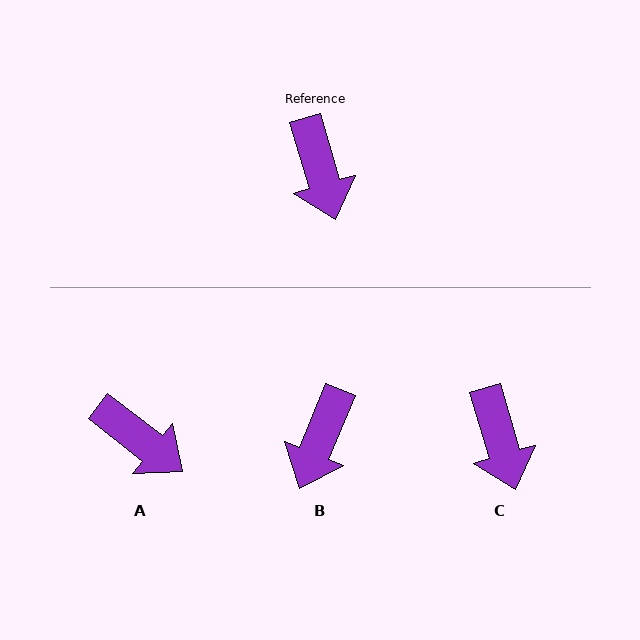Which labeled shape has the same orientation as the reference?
C.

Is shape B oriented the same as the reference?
No, it is off by about 39 degrees.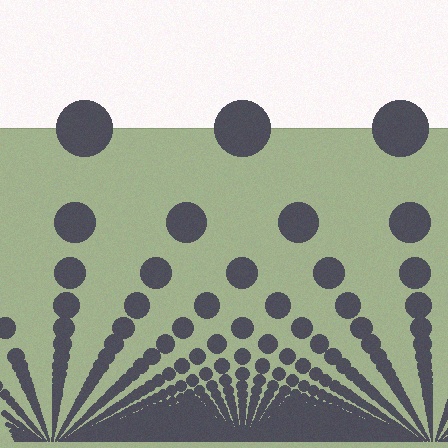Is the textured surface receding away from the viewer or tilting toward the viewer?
The surface appears to tilt toward the viewer. Texture elements get larger and sparser toward the top.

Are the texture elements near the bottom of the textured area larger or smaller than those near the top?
Smaller. The gradient is inverted — elements near the bottom are smaller and denser.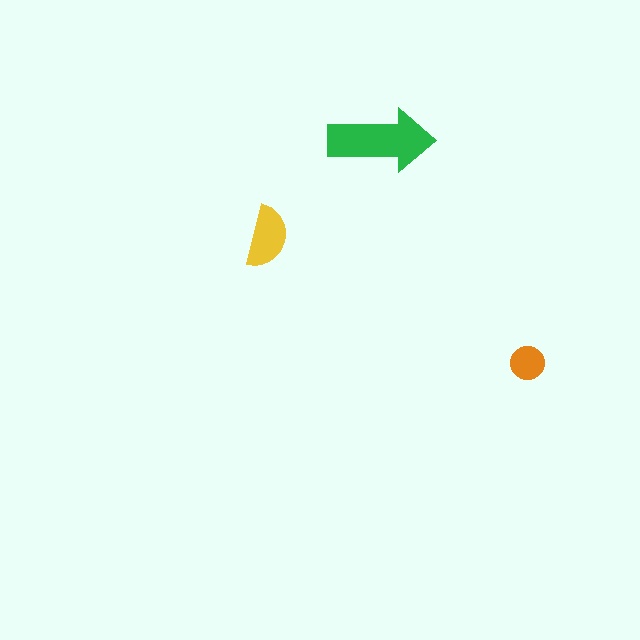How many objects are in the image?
There are 3 objects in the image.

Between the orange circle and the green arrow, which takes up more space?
The green arrow.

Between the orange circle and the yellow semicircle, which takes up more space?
The yellow semicircle.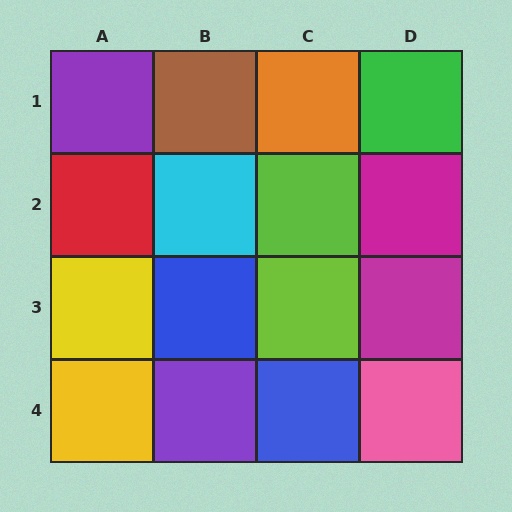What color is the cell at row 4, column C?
Blue.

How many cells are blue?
2 cells are blue.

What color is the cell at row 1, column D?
Green.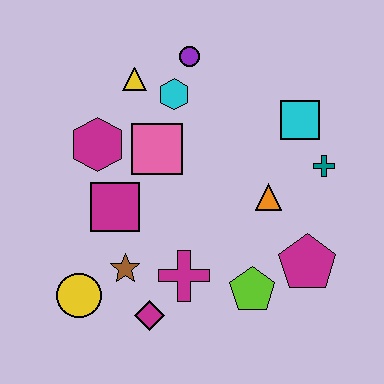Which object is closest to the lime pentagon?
The magenta pentagon is closest to the lime pentagon.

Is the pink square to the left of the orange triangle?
Yes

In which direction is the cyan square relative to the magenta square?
The cyan square is to the right of the magenta square.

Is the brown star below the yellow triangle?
Yes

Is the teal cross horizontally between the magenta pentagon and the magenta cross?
No